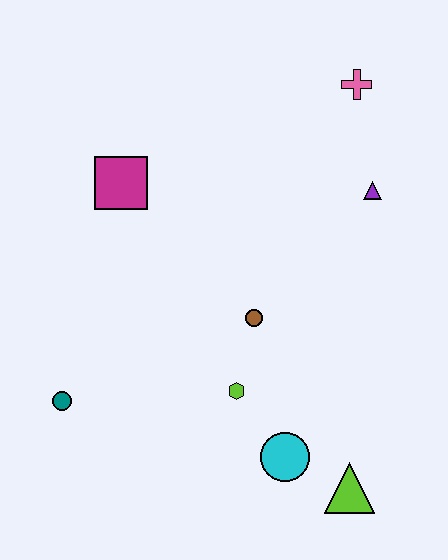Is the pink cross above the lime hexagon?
Yes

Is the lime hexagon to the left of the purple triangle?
Yes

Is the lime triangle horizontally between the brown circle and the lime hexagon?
No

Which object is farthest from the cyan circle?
The pink cross is farthest from the cyan circle.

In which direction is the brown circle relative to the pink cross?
The brown circle is below the pink cross.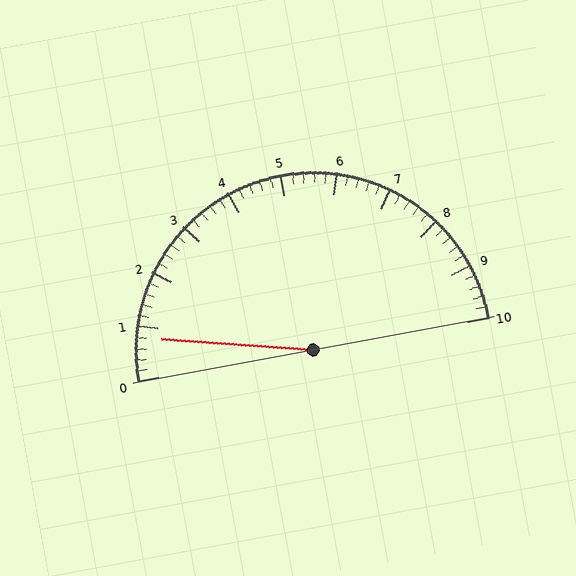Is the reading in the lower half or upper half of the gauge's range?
The reading is in the lower half of the range (0 to 10).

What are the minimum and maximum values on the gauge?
The gauge ranges from 0 to 10.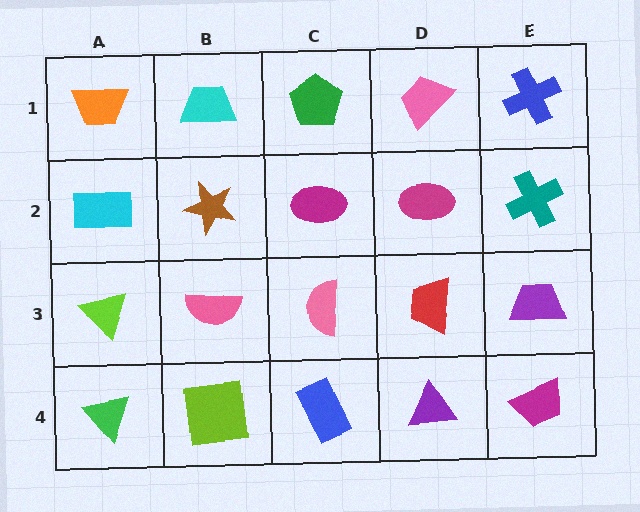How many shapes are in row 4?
5 shapes.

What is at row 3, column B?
A pink semicircle.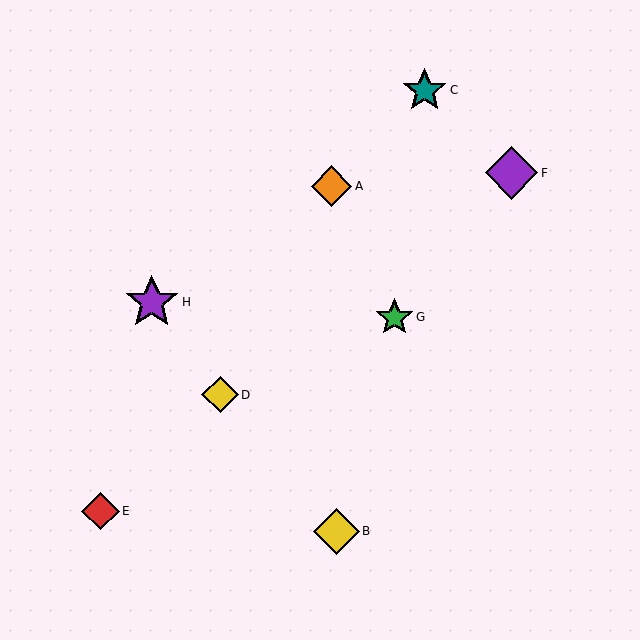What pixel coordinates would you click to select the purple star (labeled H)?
Click at (152, 302) to select the purple star H.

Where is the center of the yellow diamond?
The center of the yellow diamond is at (220, 395).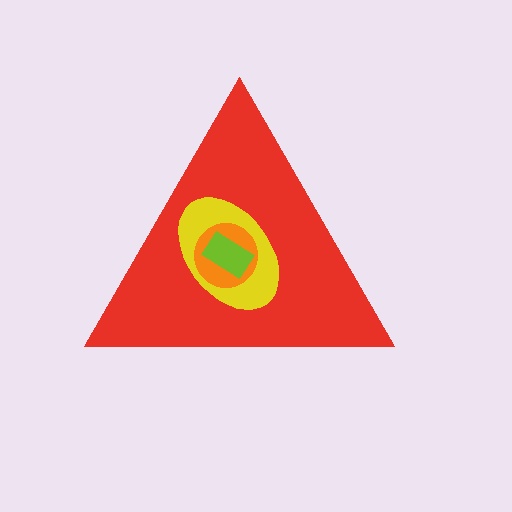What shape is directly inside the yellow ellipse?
The orange circle.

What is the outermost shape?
The red triangle.